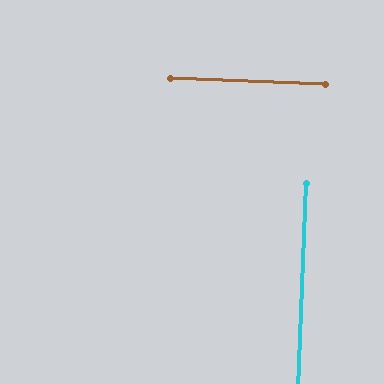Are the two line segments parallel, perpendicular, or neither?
Perpendicular — they meet at approximately 90°.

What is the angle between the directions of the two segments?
Approximately 90 degrees.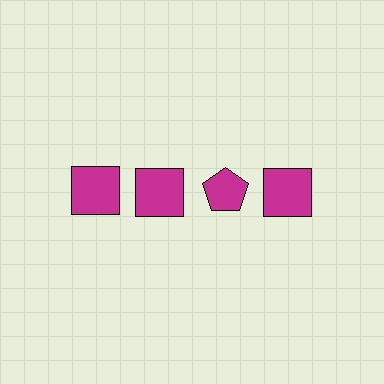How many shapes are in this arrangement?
There are 4 shapes arranged in a grid pattern.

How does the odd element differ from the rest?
It has a different shape: pentagon instead of square.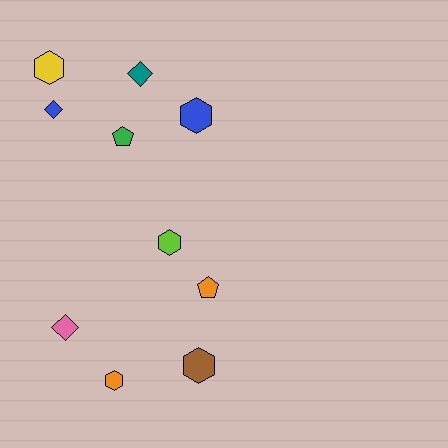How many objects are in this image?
There are 10 objects.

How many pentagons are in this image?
There are 2 pentagons.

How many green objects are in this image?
There is 1 green object.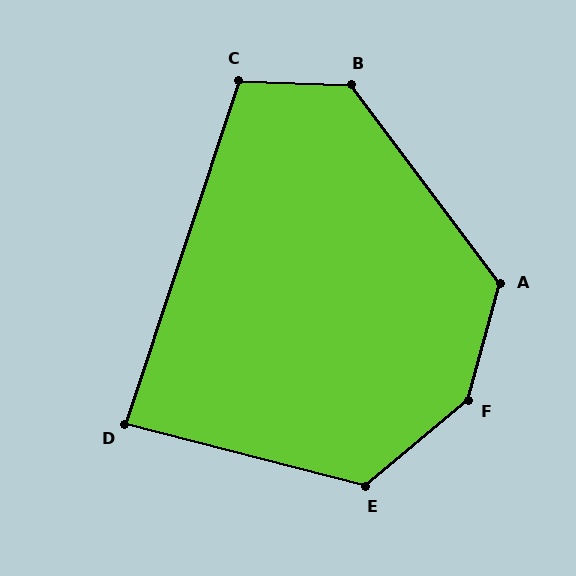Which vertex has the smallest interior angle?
D, at approximately 86 degrees.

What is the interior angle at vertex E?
Approximately 126 degrees (obtuse).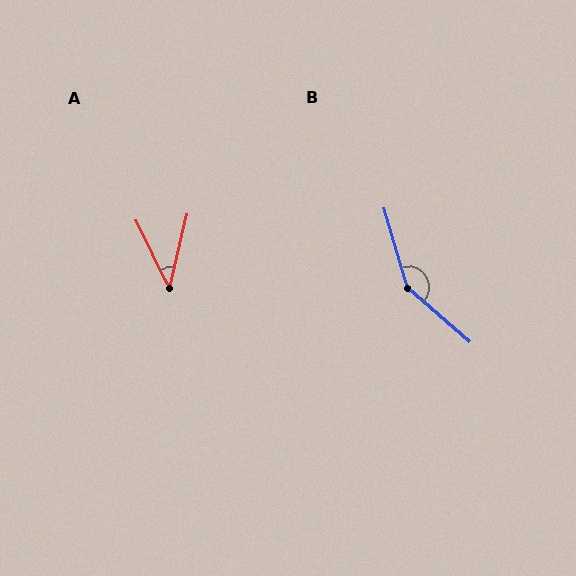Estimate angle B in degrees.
Approximately 147 degrees.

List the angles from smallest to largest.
A (39°), B (147°).